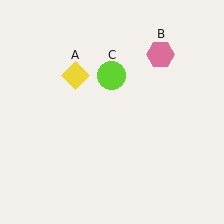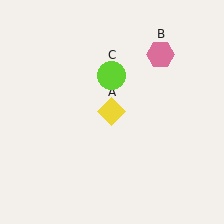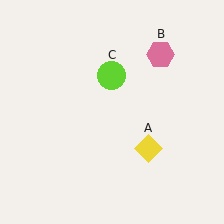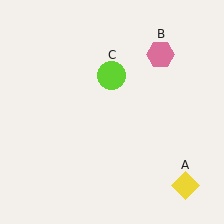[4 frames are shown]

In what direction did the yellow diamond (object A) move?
The yellow diamond (object A) moved down and to the right.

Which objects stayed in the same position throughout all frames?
Pink hexagon (object B) and lime circle (object C) remained stationary.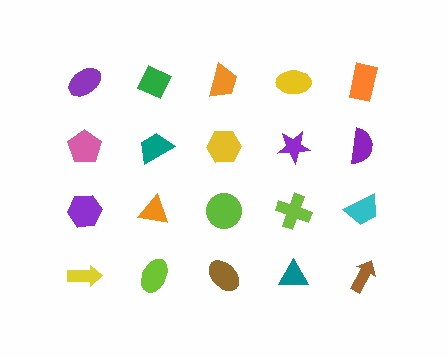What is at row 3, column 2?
An orange triangle.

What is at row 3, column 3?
A lime circle.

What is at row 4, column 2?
A lime ellipse.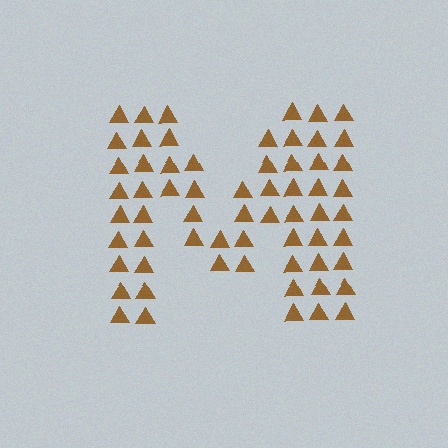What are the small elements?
The small elements are triangles.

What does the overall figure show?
The overall figure shows the letter M.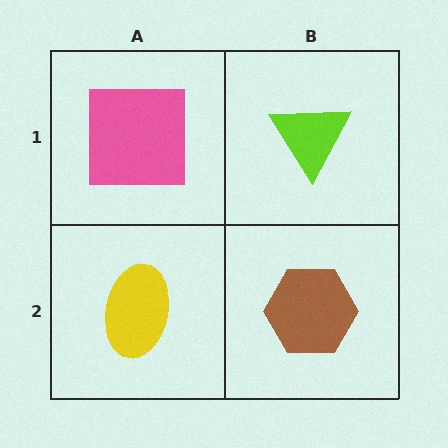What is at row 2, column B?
A brown hexagon.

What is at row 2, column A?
A yellow ellipse.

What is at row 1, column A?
A pink square.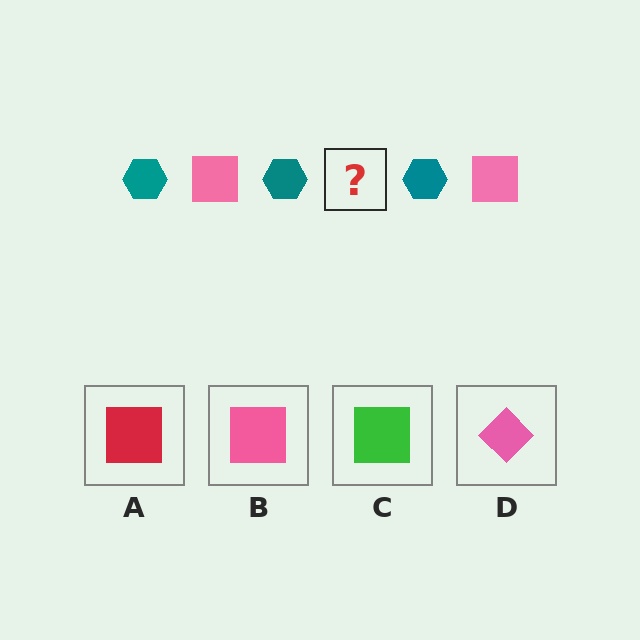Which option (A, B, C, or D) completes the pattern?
B.